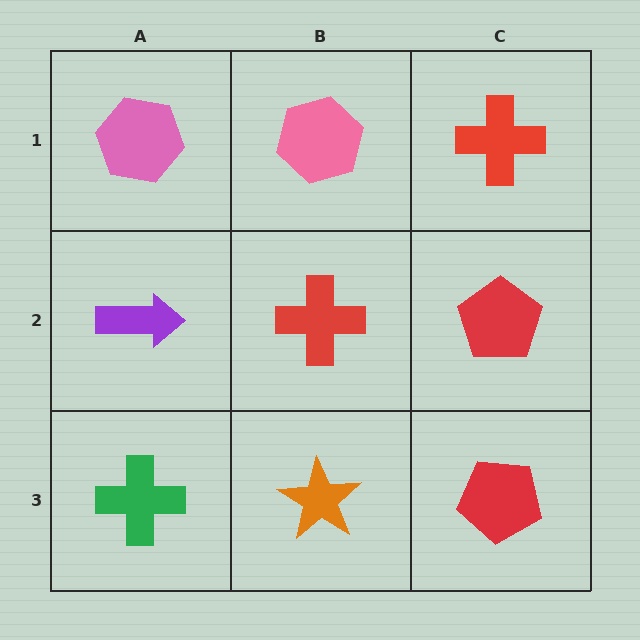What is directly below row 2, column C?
A red pentagon.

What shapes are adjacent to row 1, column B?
A red cross (row 2, column B), a pink hexagon (row 1, column A), a red cross (row 1, column C).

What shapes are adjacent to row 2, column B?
A pink hexagon (row 1, column B), an orange star (row 3, column B), a purple arrow (row 2, column A), a red pentagon (row 2, column C).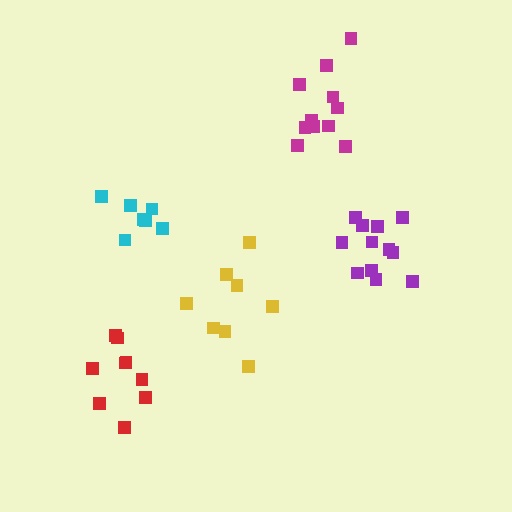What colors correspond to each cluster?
The clusters are colored: purple, cyan, red, yellow, magenta.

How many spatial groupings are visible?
There are 5 spatial groupings.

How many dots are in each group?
Group 1: 12 dots, Group 2: 7 dots, Group 3: 9 dots, Group 4: 8 dots, Group 5: 11 dots (47 total).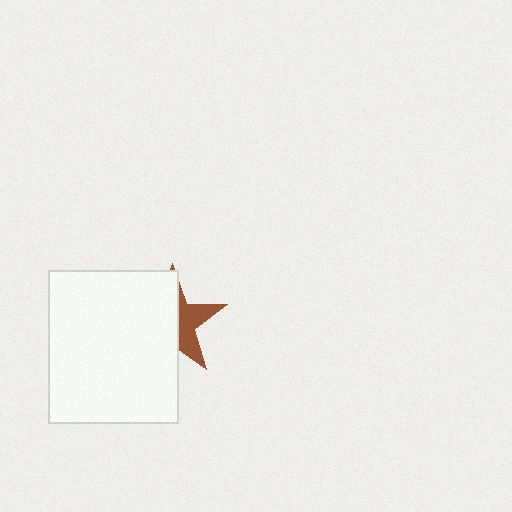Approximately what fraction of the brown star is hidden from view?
Roughly 63% of the brown star is hidden behind the white rectangle.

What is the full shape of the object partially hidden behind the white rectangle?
The partially hidden object is a brown star.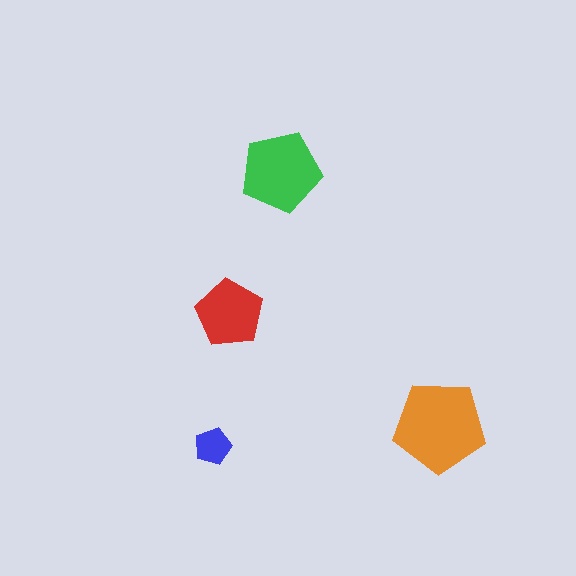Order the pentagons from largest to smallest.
the orange one, the green one, the red one, the blue one.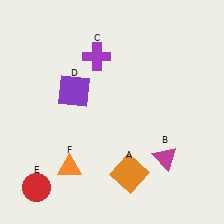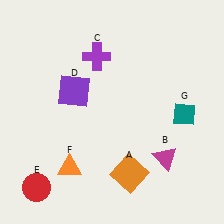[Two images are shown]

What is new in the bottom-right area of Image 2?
A teal diamond (G) was added in the bottom-right area of Image 2.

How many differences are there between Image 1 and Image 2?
There is 1 difference between the two images.